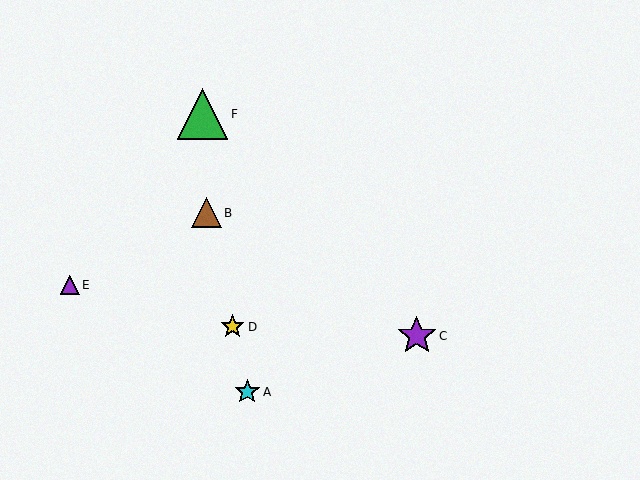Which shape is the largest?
The green triangle (labeled F) is the largest.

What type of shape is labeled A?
Shape A is a cyan star.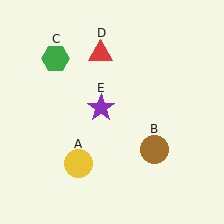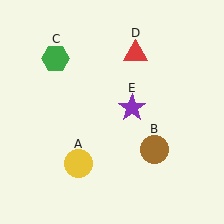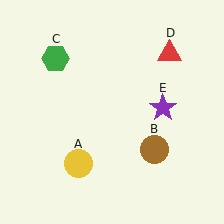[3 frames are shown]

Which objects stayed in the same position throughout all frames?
Yellow circle (object A) and brown circle (object B) and green hexagon (object C) remained stationary.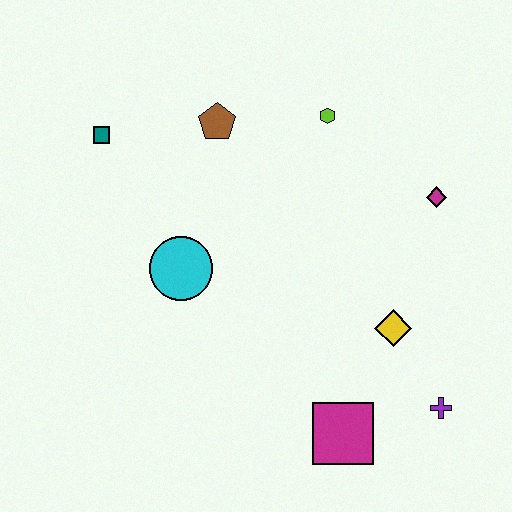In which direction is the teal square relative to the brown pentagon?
The teal square is to the left of the brown pentagon.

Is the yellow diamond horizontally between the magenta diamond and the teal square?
Yes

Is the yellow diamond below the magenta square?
No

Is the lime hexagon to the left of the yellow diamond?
Yes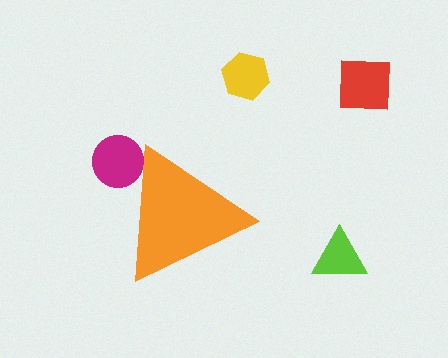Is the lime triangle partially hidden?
No, the lime triangle is fully visible.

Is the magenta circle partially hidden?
Yes, the magenta circle is partially hidden behind the orange triangle.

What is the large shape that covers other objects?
An orange triangle.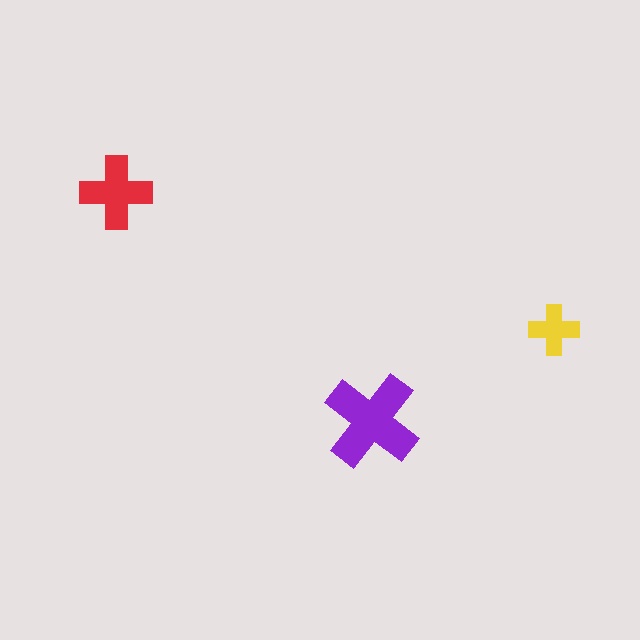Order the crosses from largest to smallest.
the purple one, the red one, the yellow one.